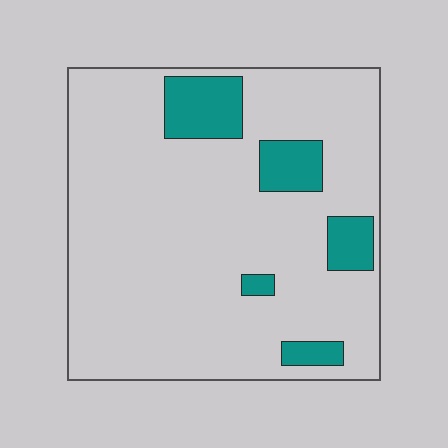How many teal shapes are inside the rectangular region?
5.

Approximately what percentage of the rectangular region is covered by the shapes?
Approximately 15%.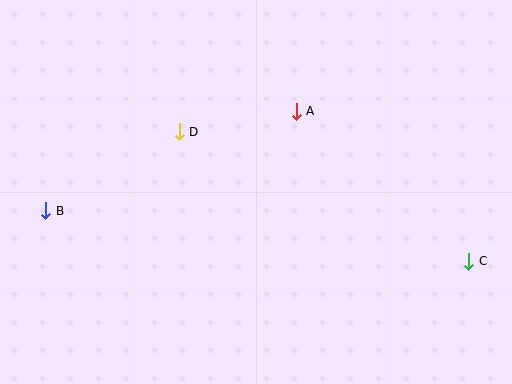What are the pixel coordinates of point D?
Point D is at (179, 132).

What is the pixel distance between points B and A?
The distance between B and A is 269 pixels.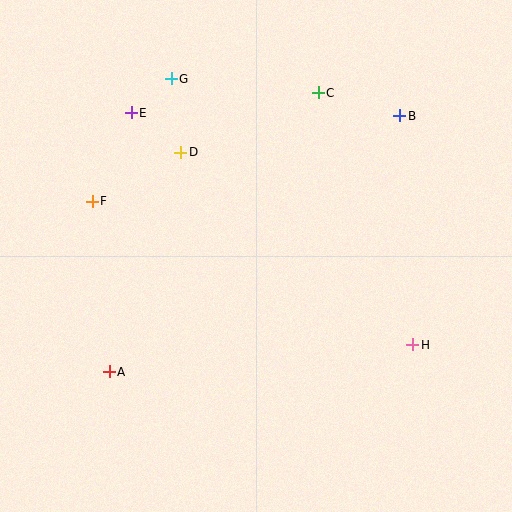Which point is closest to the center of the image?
Point D at (181, 152) is closest to the center.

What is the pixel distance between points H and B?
The distance between H and B is 230 pixels.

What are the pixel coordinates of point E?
Point E is at (131, 113).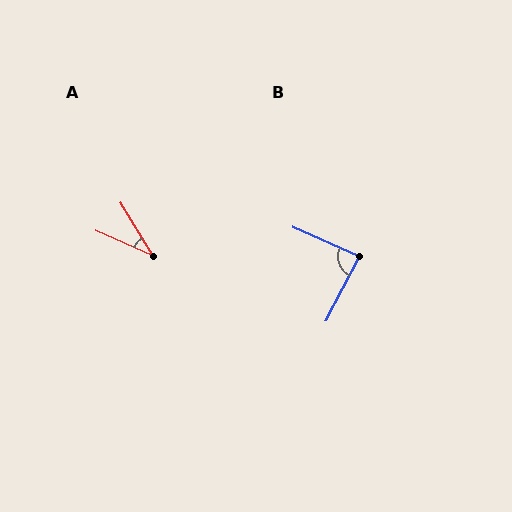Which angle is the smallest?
A, at approximately 35 degrees.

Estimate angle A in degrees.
Approximately 35 degrees.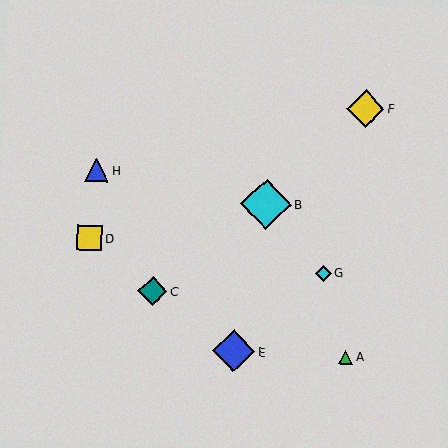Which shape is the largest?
The cyan diamond (labeled B) is the largest.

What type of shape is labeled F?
Shape F is a yellow diamond.